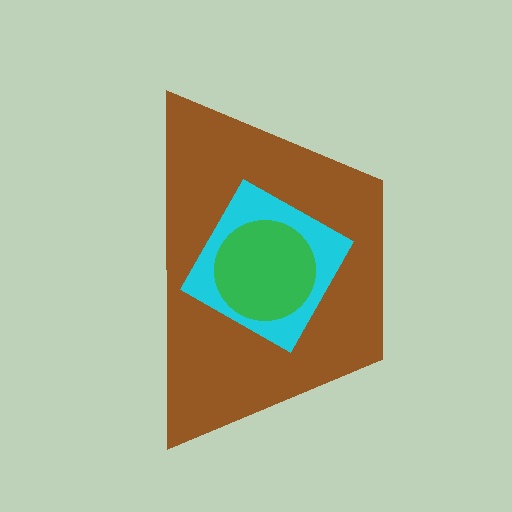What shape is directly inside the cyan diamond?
The green circle.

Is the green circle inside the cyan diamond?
Yes.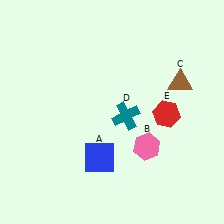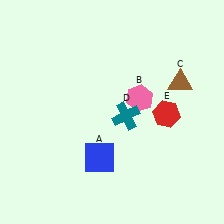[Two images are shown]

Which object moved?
The pink hexagon (B) moved up.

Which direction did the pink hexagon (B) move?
The pink hexagon (B) moved up.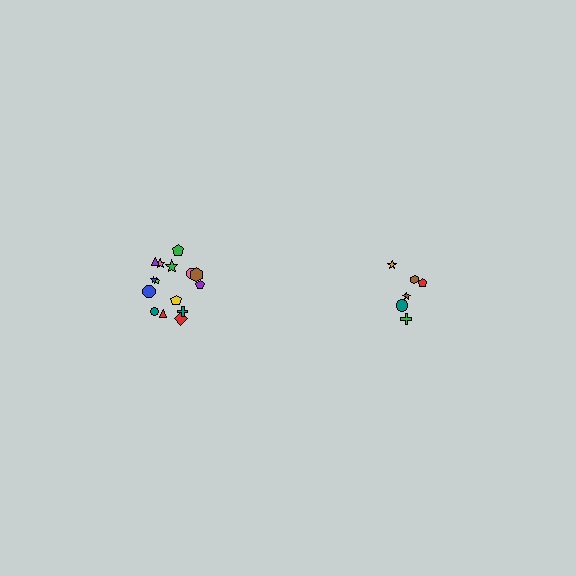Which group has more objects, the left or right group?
The left group.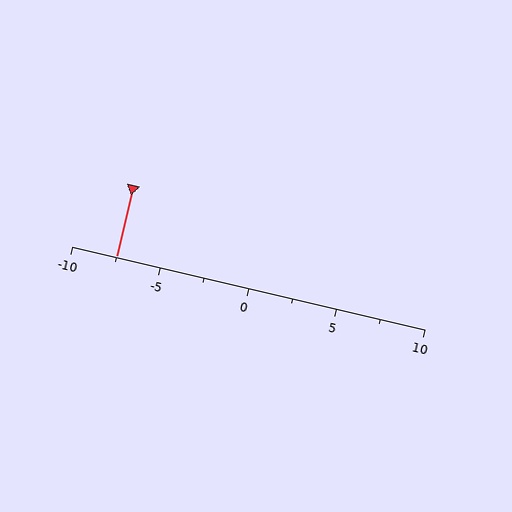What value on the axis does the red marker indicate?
The marker indicates approximately -7.5.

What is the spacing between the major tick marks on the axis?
The major ticks are spaced 5 apart.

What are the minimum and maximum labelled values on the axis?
The axis runs from -10 to 10.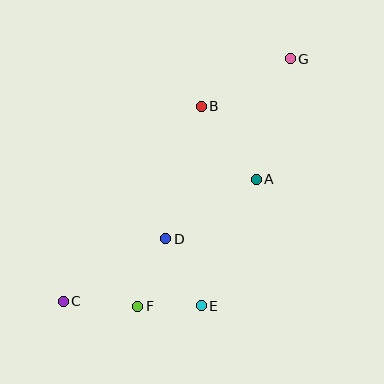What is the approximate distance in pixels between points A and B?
The distance between A and B is approximately 91 pixels.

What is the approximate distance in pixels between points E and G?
The distance between E and G is approximately 262 pixels.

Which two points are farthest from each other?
Points C and G are farthest from each other.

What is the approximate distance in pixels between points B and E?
The distance between B and E is approximately 199 pixels.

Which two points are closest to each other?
Points E and F are closest to each other.